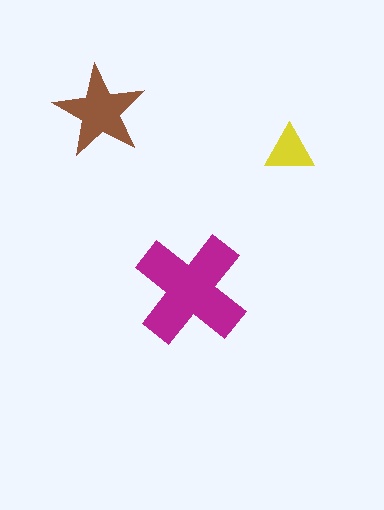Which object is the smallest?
The yellow triangle.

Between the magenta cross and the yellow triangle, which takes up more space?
The magenta cross.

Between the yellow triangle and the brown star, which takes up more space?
The brown star.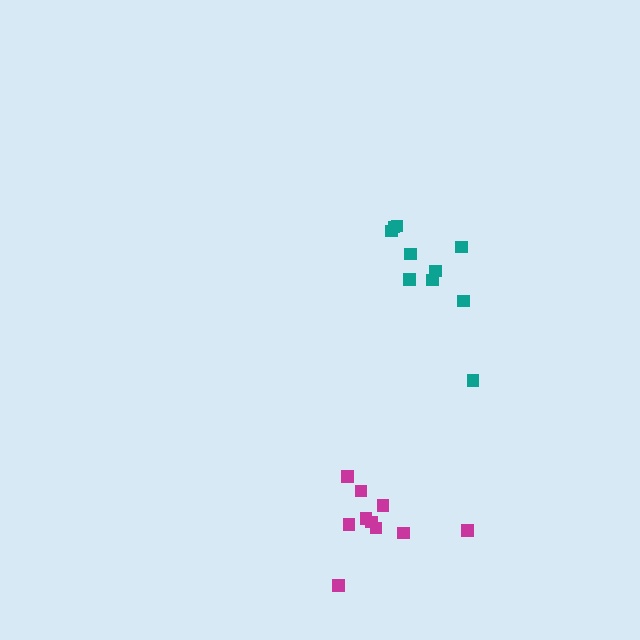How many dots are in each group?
Group 1: 10 dots, Group 2: 10 dots (20 total).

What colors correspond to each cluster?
The clusters are colored: magenta, teal.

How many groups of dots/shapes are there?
There are 2 groups.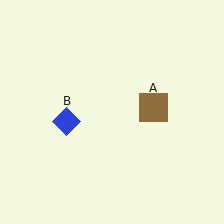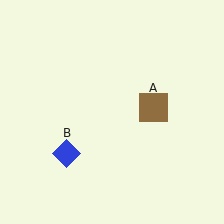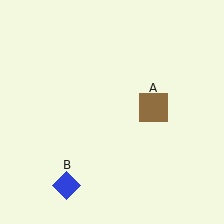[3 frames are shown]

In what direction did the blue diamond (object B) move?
The blue diamond (object B) moved down.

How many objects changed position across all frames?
1 object changed position: blue diamond (object B).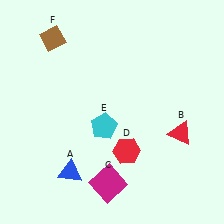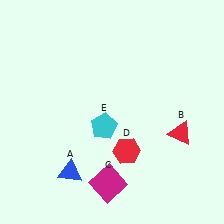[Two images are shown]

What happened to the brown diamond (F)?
The brown diamond (F) was removed in Image 2. It was in the top-left area of Image 1.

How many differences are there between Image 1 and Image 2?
There is 1 difference between the two images.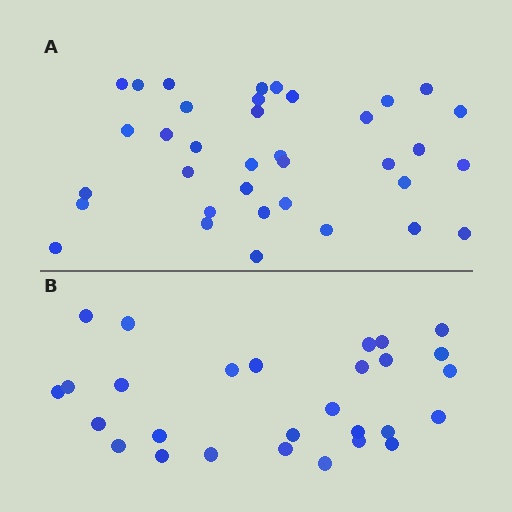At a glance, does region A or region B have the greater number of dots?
Region A (the top region) has more dots.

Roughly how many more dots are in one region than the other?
Region A has roughly 8 or so more dots than region B.